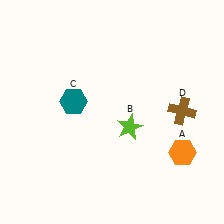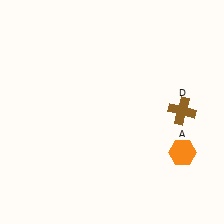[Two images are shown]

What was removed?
The lime star (B), the teal hexagon (C) were removed in Image 2.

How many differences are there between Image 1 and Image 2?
There are 2 differences between the two images.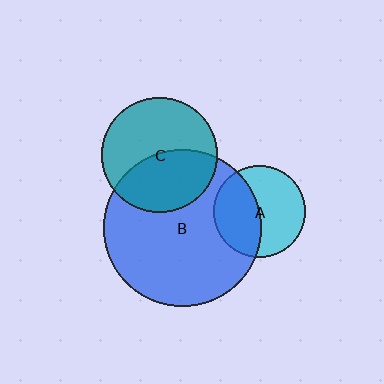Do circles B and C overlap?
Yes.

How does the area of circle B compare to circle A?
Approximately 2.9 times.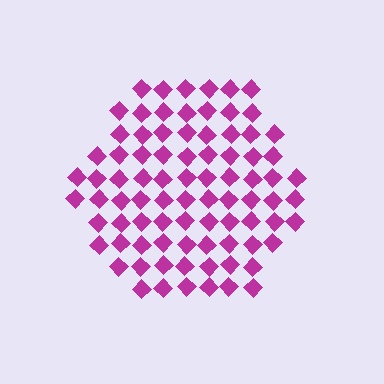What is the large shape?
The large shape is a hexagon.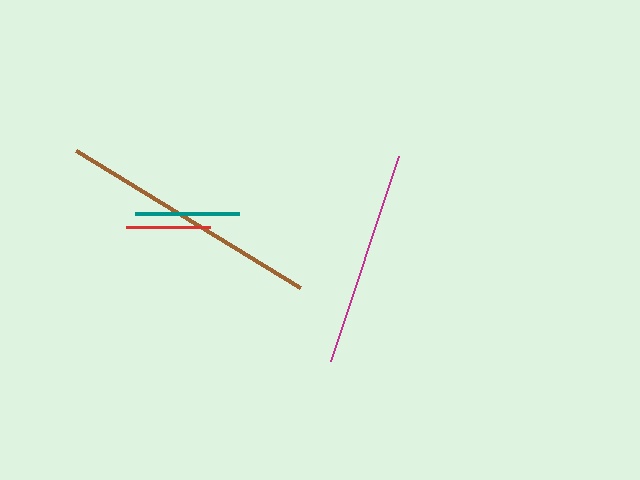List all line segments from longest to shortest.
From longest to shortest: brown, magenta, teal, red.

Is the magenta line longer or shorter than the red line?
The magenta line is longer than the red line.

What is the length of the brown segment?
The brown segment is approximately 262 pixels long.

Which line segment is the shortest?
The red line is the shortest at approximately 83 pixels.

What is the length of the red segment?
The red segment is approximately 83 pixels long.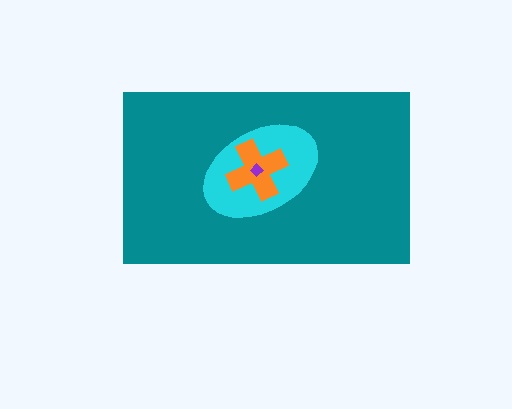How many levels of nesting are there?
4.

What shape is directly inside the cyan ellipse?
The orange cross.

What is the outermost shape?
The teal rectangle.